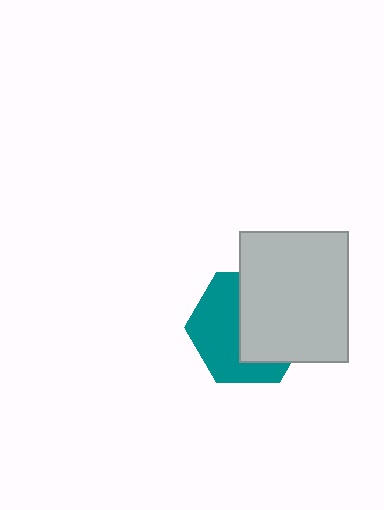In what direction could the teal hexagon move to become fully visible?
The teal hexagon could move left. That would shift it out from behind the light gray rectangle entirely.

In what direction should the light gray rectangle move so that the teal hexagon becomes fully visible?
The light gray rectangle should move right. That is the shortest direction to clear the overlap and leave the teal hexagon fully visible.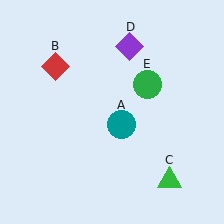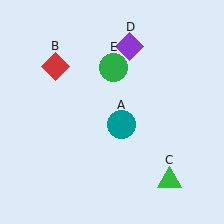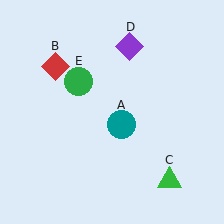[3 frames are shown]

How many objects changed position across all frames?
1 object changed position: green circle (object E).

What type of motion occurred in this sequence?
The green circle (object E) rotated counterclockwise around the center of the scene.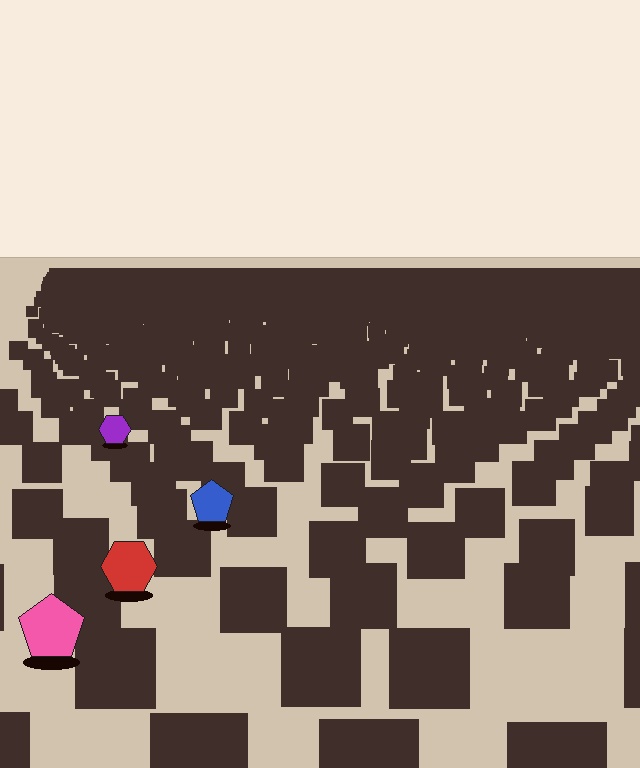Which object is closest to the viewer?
The pink pentagon is closest. The texture marks near it are larger and more spread out.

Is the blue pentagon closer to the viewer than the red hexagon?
No. The red hexagon is closer — you can tell from the texture gradient: the ground texture is coarser near it.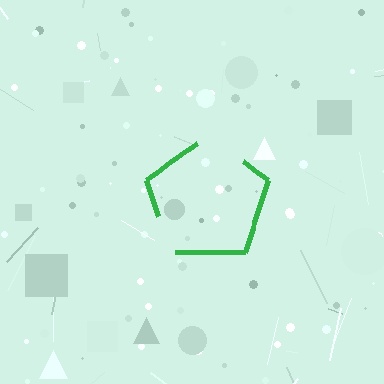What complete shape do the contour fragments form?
The contour fragments form a pentagon.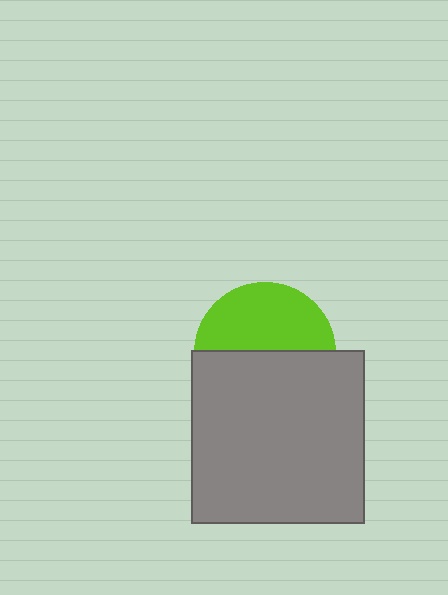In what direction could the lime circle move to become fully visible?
The lime circle could move up. That would shift it out from behind the gray square entirely.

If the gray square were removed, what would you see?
You would see the complete lime circle.